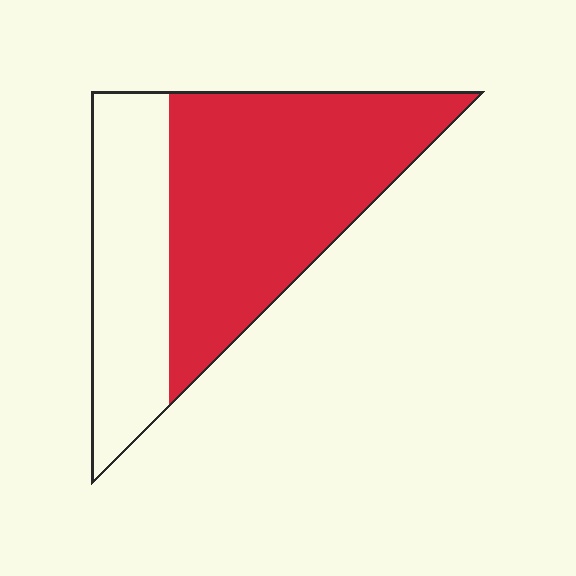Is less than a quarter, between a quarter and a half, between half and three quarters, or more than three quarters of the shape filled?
Between half and three quarters.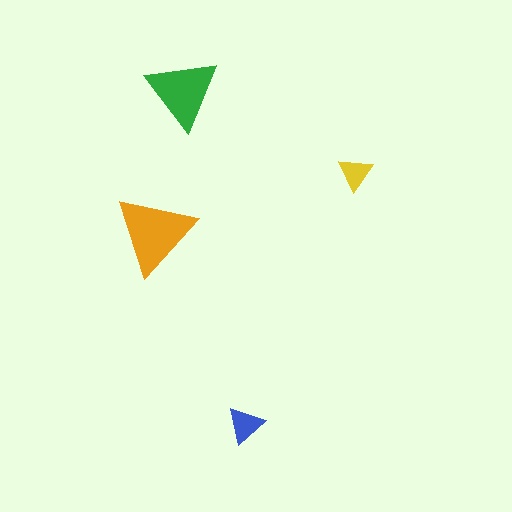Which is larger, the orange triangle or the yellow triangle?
The orange one.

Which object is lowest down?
The blue triangle is bottommost.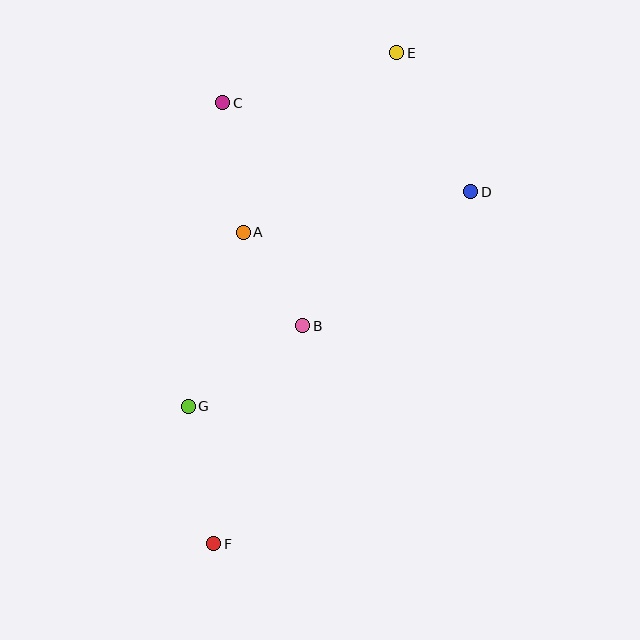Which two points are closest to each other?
Points A and B are closest to each other.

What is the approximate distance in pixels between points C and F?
The distance between C and F is approximately 441 pixels.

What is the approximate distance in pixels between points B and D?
The distance between B and D is approximately 215 pixels.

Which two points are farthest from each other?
Points E and F are farthest from each other.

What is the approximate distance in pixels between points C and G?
The distance between C and G is approximately 305 pixels.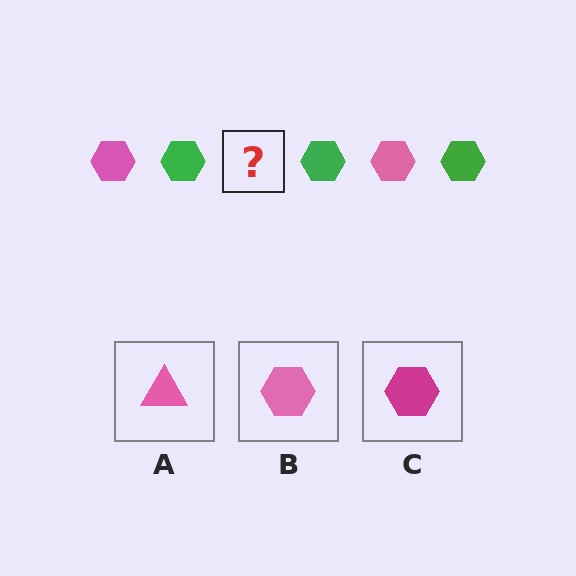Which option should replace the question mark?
Option B.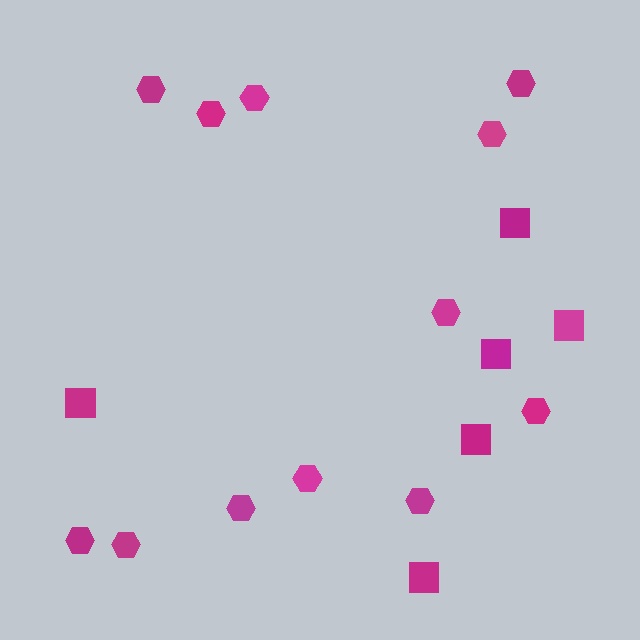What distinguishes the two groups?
There are 2 groups: one group of squares (6) and one group of hexagons (12).